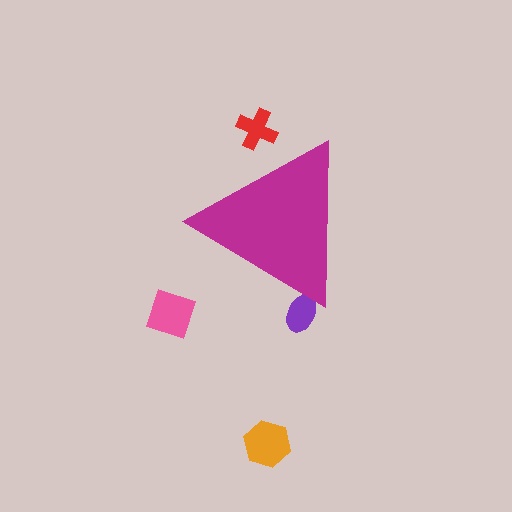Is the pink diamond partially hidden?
No, the pink diamond is fully visible.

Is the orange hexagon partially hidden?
No, the orange hexagon is fully visible.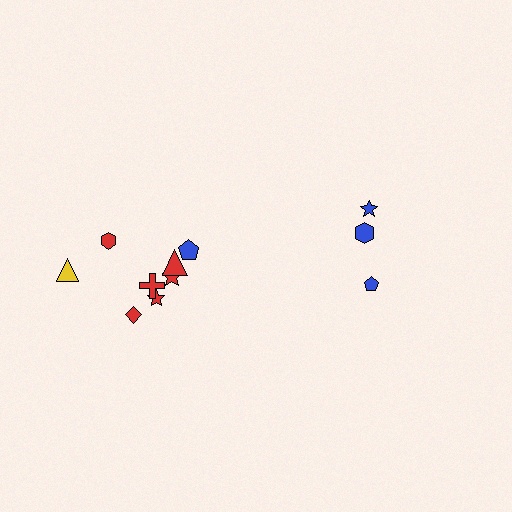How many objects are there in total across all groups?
There are 11 objects.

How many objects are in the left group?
There are 8 objects.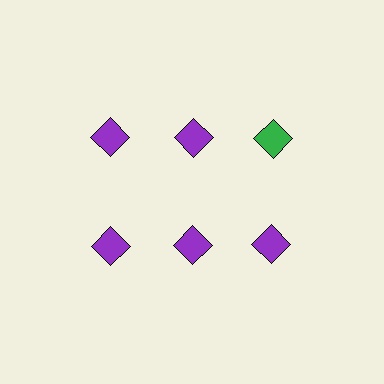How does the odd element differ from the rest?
It has a different color: green instead of purple.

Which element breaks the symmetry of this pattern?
The green diamond in the top row, center column breaks the symmetry. All other shapes are purple diamonds.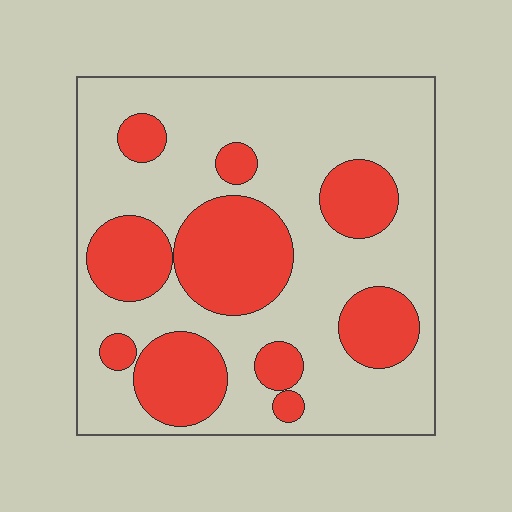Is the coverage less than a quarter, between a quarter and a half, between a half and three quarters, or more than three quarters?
Between a quarter and a half.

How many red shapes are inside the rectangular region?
10.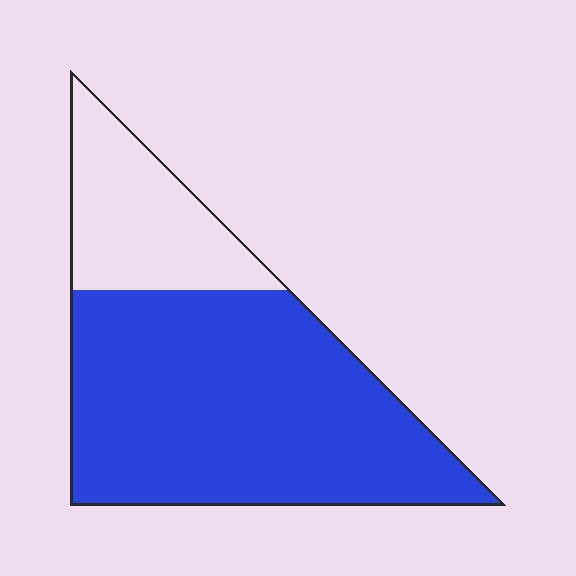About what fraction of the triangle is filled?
About three quarters (3/4).